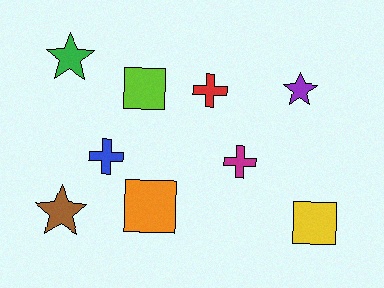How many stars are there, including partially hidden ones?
There are 3 stars.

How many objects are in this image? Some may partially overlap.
There are 9 objects.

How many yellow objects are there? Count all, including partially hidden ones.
There is 1 yellow object.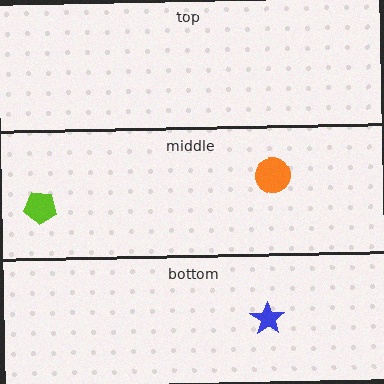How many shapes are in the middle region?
2.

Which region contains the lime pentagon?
The middle region.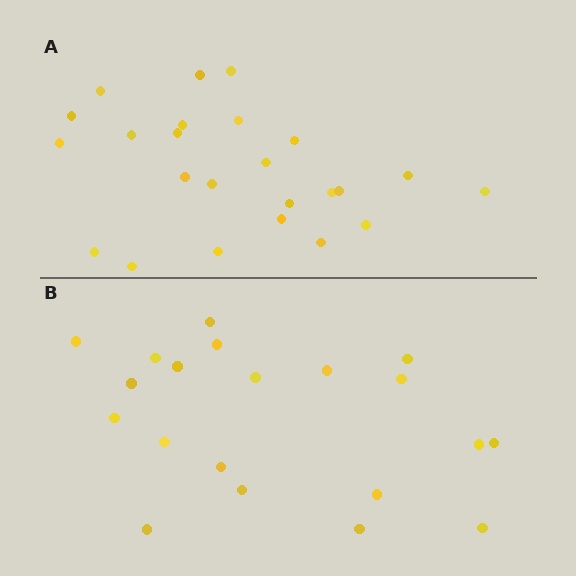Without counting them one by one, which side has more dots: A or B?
Region A (the top region) has more dots.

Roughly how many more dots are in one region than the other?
Region A has about 4 more dots than region B.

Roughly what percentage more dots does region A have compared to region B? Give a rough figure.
About 20% more.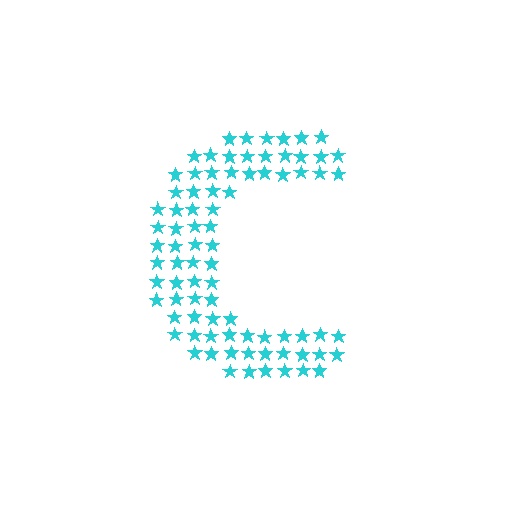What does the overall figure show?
The overall figure shows the letter C.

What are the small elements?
The small elements are stars.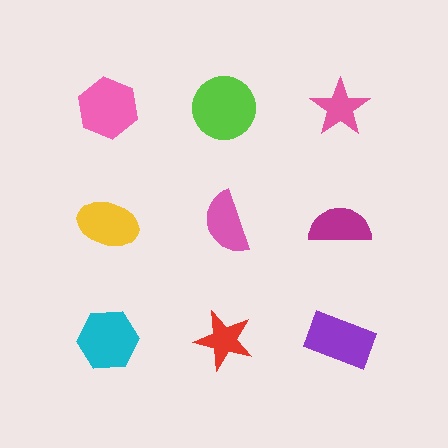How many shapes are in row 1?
3 shapes.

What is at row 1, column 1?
A pink hexagon.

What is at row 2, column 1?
A yellow ellipse.